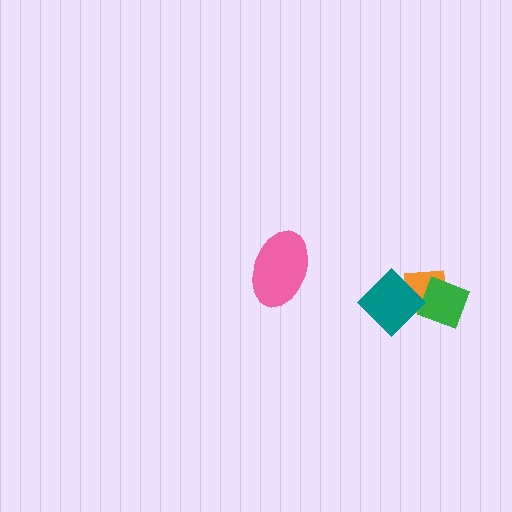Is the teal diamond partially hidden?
No, no other shape covers it.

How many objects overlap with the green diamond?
2 objects overlap with the green diamond.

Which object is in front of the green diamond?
The teal diamond is in front of the green diamond.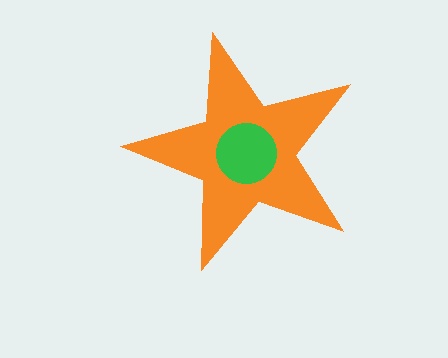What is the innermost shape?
The green circle.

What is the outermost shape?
The orange star.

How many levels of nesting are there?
2.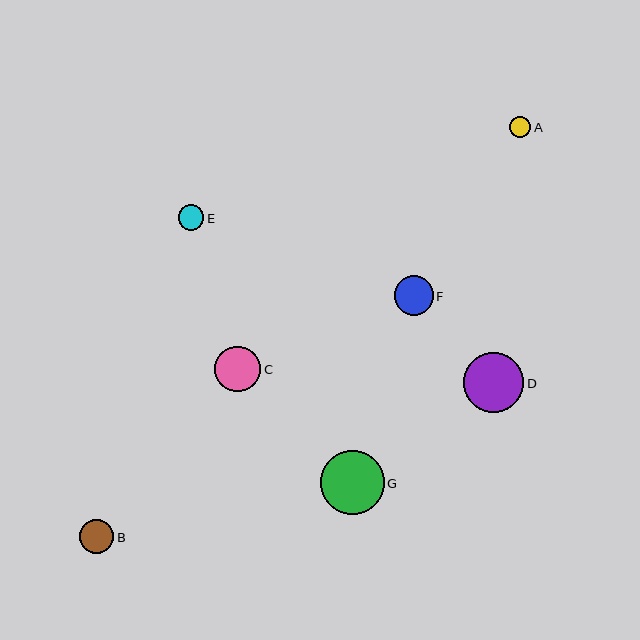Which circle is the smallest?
Circle A is the smallest with a size of approximately 21 pixels.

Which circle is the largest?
Circle G is the largest with a size of approximately 64 pixels.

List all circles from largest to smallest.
From largest to smallest: G, D, C, F, B, E, A.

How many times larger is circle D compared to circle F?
Circle D is approximately 1.5 times the size of circle F.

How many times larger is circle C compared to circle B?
Circle C is approximately 1.3 times the size of circle B.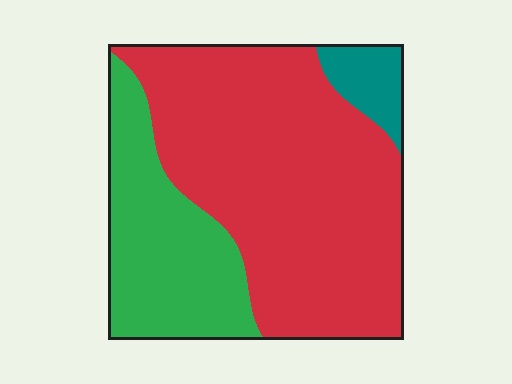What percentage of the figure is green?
Green covers about 30% of the figure.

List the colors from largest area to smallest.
From largest to smallest: red, green, teal.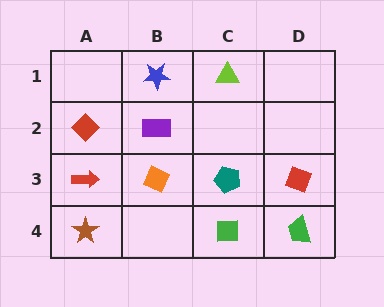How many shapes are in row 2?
2 shapes.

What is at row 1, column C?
A lime triangle.